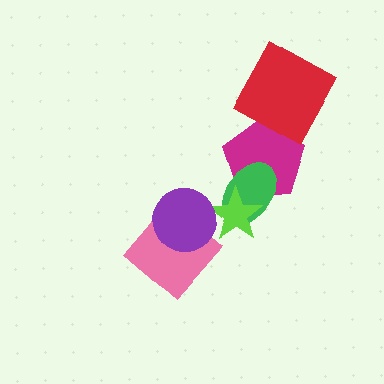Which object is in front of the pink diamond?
The purple circle is in front of the pink diamond.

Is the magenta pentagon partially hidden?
Yes, it is partially covered by another shape.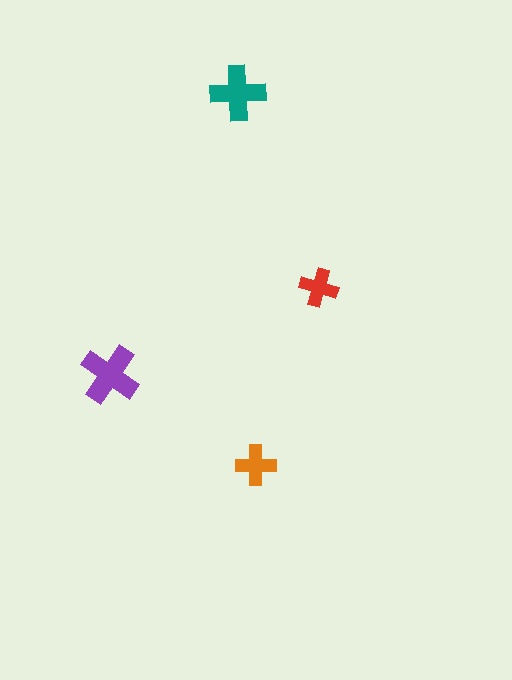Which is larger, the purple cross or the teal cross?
The purple one.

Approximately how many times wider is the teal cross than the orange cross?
About 1.5 times wider.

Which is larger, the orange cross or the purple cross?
The purple one.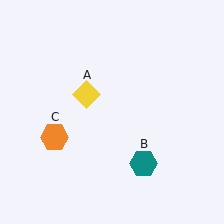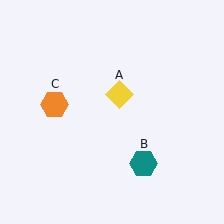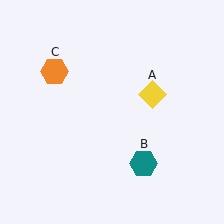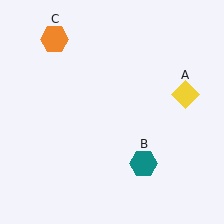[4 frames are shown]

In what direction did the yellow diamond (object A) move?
The yellow diamond (object A) moved right.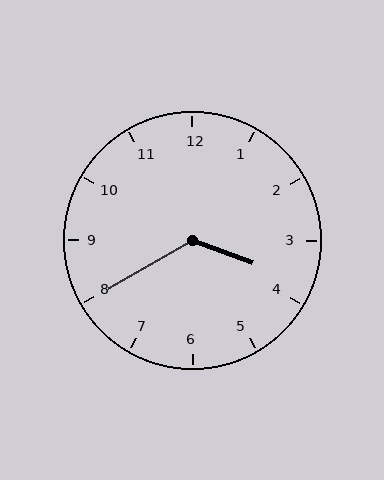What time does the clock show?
3:40.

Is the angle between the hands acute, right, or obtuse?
It is obtuse.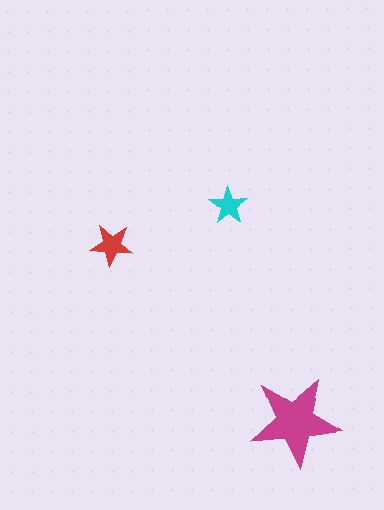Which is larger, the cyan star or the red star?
The red one.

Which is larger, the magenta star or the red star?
The magenta one.